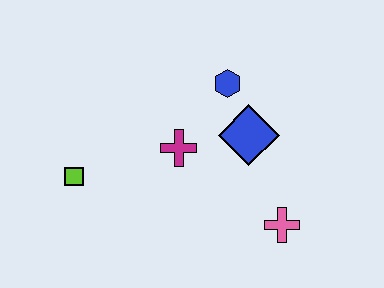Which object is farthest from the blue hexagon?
The lime square is farthest from the blue hexagon.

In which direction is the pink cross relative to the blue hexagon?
The pink cross is below the blue hexagon.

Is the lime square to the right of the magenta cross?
No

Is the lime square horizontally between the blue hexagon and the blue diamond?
No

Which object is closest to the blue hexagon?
The blue diamond is closest to the blue hexagon.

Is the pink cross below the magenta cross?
Yes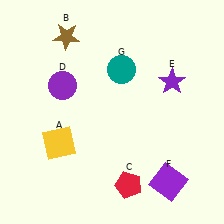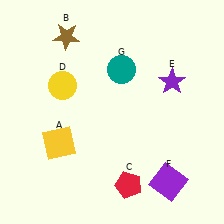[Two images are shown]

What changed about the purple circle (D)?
In Image 1, D is purple. In Image 2, it changed to yellow.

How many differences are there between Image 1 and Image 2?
There is 1 difference between the two images.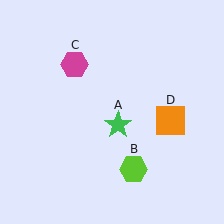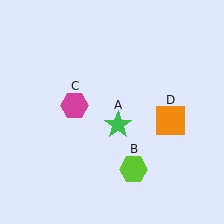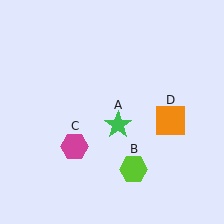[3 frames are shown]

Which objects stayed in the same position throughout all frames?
Green star (object A) and lime hexagon (object B) and orange square (object D) remained stationary.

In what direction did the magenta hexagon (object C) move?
The magenta hexagon (object C) moved down.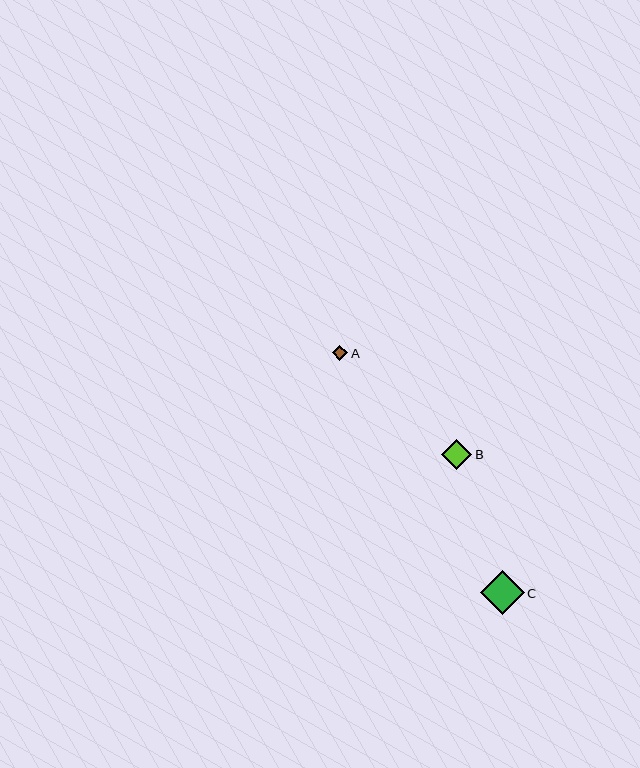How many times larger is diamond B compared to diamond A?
Diamond B is approximately 2.0 times the size of diamond A.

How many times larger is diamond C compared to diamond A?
Diamond C is approximately 2.9 times the size of diamond A.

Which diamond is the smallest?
Diamond A is the smallest with a size of approximately 15 pixels.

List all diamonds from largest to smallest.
From largest to smallest: C, B, A.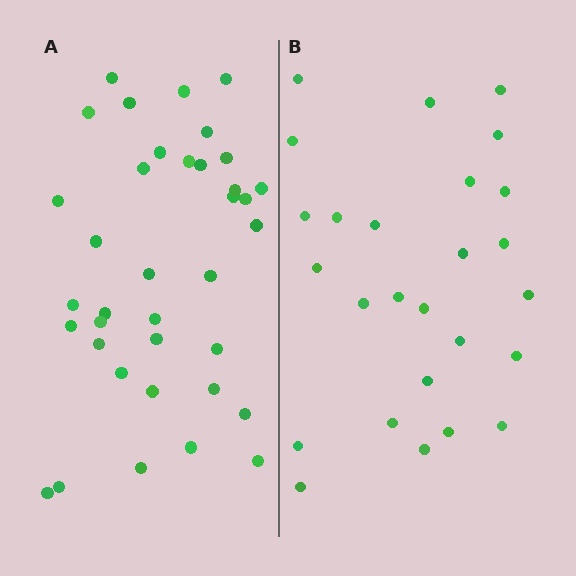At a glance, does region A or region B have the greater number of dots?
Region A (the left region) has more dots.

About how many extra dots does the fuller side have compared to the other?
Region A has roughly 12 or so more dots than region B.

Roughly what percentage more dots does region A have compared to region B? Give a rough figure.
About 40% more.